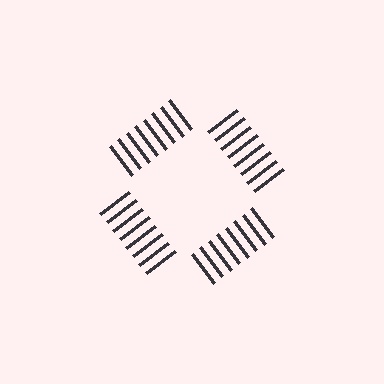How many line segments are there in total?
32 — 8 along each of the 4 edges.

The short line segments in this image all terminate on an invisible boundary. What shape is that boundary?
An illusory square — the line segments terminate on its edges but no continuous stroke is drawn.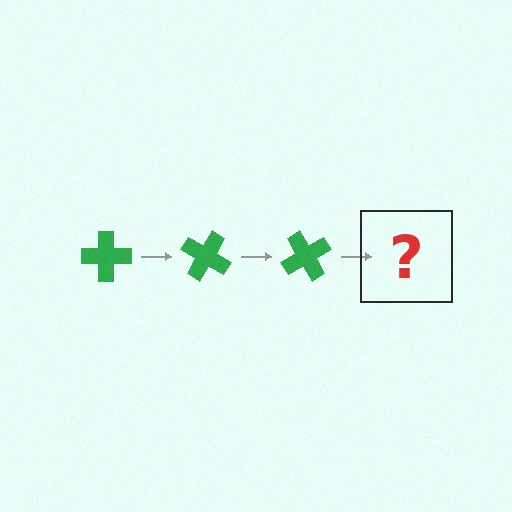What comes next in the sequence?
The next element should be a green cross rotated 90 degrees.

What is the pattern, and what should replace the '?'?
The pattern is that the cross rotates 30 degrees each step. The '?' should be a green cross rotated 90 degrees.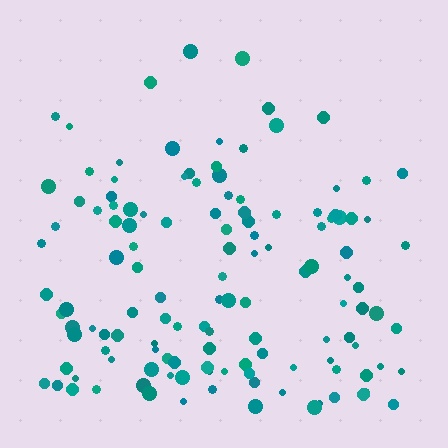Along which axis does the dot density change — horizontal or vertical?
Vertical.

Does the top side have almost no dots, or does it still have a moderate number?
Still a moderate number, just noticeably fewer than the bottom.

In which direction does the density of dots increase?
From top to bottom, with the bottom side densest.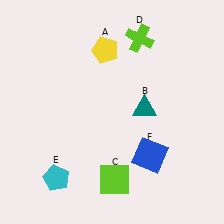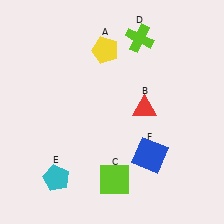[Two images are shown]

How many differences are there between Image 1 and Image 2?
There is 1 difference between the two images.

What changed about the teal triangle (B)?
In Image 1, B is teal. In Image 2, it changed to red.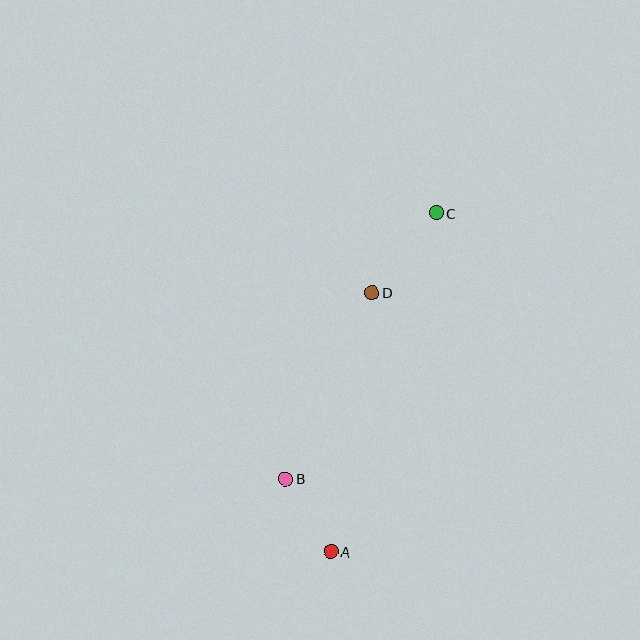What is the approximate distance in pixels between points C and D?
The distance between C and D is approximately 102 pixels.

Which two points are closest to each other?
Points A and B are closest to each other.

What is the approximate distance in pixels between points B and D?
The distance between B and D is approximately 205 pixels.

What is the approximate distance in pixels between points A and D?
The distance between A and D is approximately 262 pixels.